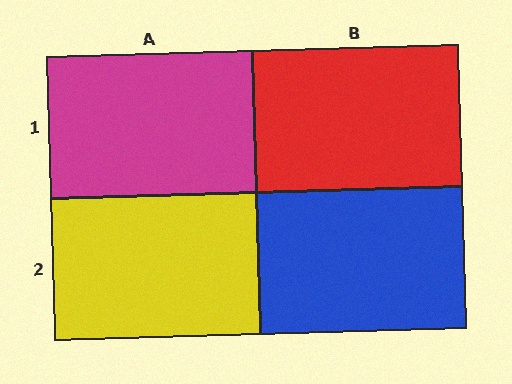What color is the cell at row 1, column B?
Red.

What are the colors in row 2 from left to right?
Yellow, blue.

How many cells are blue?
1 cell is blue.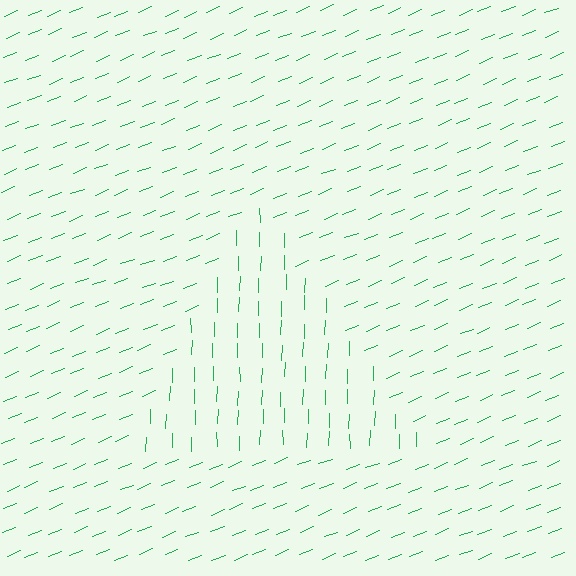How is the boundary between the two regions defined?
The boundary is defined purely by a change in line orientation (approximately 67 degrees difference). All lines are the same color and thickness.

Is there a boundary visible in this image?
Yes, there is a texture boundary formed by a change in line orientation.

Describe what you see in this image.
The image is filled with small green line segments. A triangle region in the image has lines oriented differently from the surrounding lines, creating a visible texture boundary.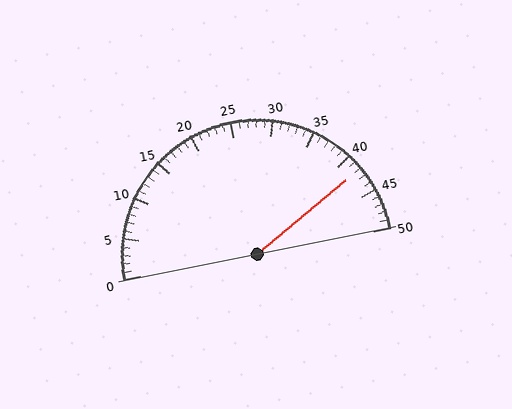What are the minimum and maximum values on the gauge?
The gauge ranges from 0 to 50.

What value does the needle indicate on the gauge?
The needle indicates approximately 42.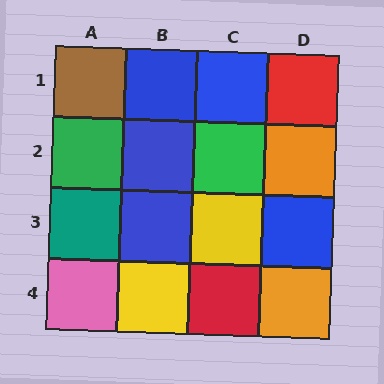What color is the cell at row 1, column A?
Brown.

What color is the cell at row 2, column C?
Green.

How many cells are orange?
2 cells are orange.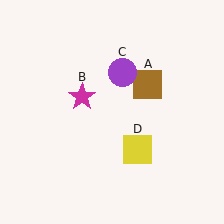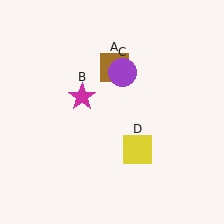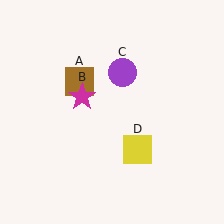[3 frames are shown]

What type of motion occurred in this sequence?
The brown square (object A) rotated counterclockwise around the center of the scene.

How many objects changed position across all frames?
1 object changed position: brown square (object A).